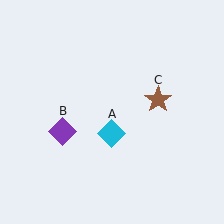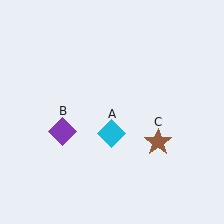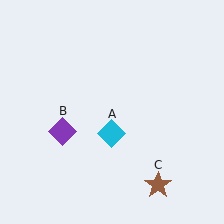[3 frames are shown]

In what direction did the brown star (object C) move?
The brown star (object C) moved down.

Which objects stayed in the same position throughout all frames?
Cyan diamond (object A) and purple diamond (object B) remained stationary.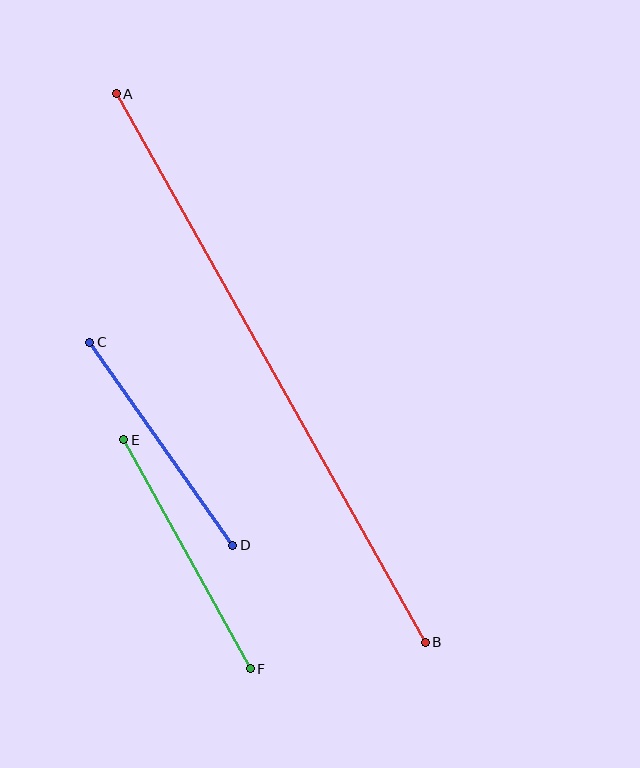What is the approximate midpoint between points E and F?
The midpoint is at approximately (187, 554) pixels.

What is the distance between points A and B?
The distance is approximately 630 pixels.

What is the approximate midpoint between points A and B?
The midpoint is at approximately (271, 368) pixels.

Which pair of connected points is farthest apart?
Points A and B are farthest apart.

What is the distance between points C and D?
The distance is approximately 248 pixels.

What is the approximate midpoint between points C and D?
The midpoint is at approximately (161, 444) pixels.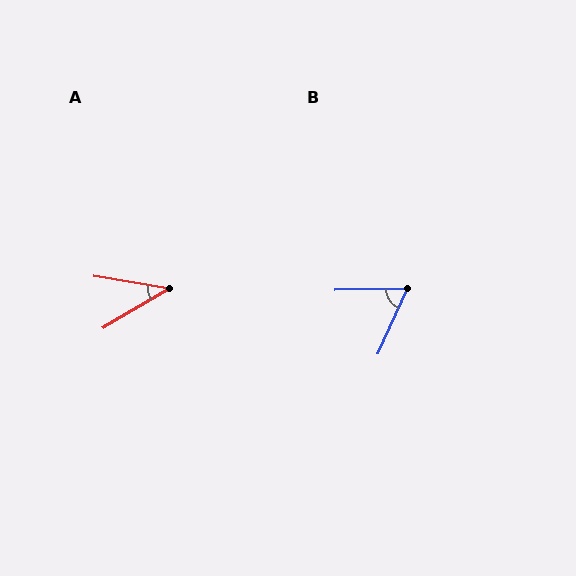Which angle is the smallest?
A, at approximately 40 degrees.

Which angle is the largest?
B, at approximately 64 degrees.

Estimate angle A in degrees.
Approximately 40 degrees.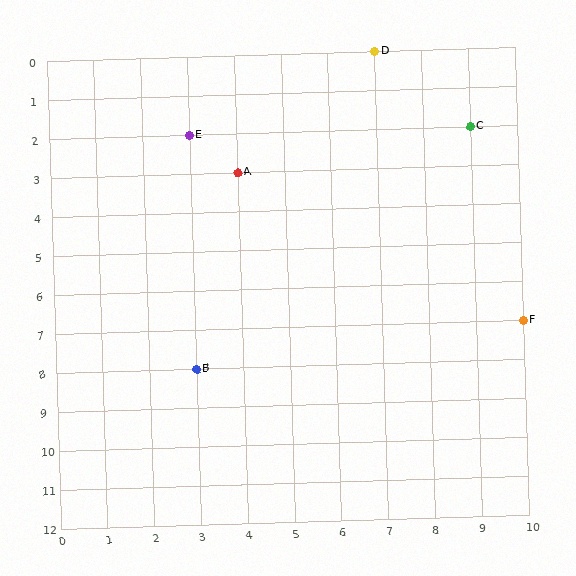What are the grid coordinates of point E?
Point E is at grid coordinates (3, 2).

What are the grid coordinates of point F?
Point F is at grid coordinates (10, 7).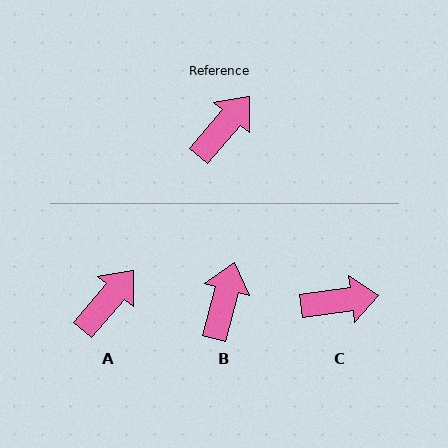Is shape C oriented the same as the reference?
No, it is off by about 42 degrees.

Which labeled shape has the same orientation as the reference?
A.